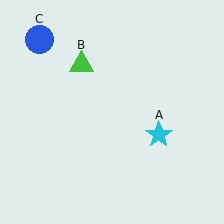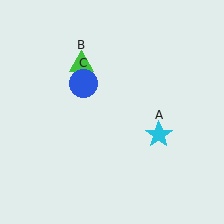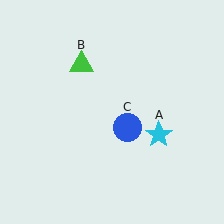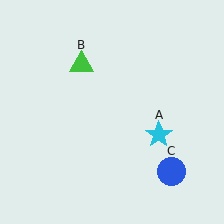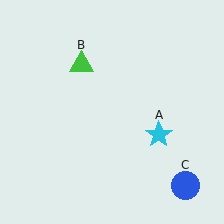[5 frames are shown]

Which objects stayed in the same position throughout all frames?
Cyan star (object A) and green triangle (object B) remained stationary.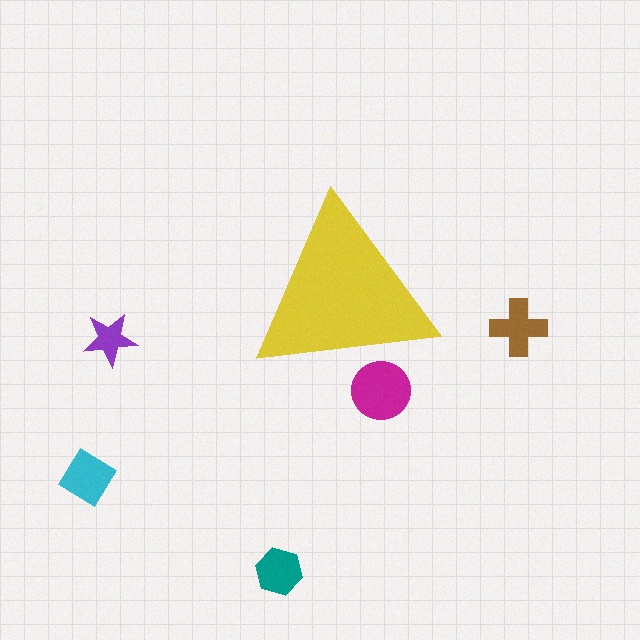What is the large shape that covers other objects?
A yellow triangle.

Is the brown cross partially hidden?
No, the brown cross is fully visible.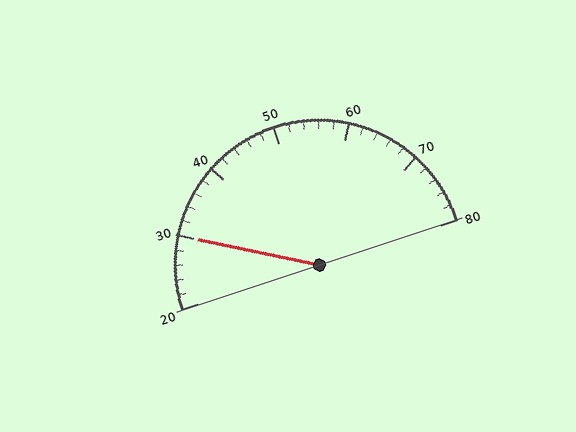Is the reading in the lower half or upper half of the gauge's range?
The reading is in the lower half of the range (20 to 80).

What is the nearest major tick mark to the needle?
The nearest major tick mark is 30.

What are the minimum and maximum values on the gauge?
The gauge ranges from 20 to 80.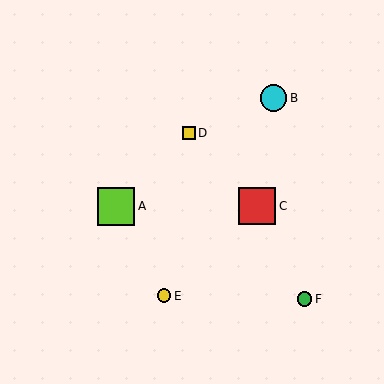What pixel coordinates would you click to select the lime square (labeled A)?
Click at (116, 207) to select the lime square A.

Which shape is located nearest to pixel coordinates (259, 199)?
The red square (labeled C) at (257, 206) is nearest to that location.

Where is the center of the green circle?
The center of the green circle is at (305, 299).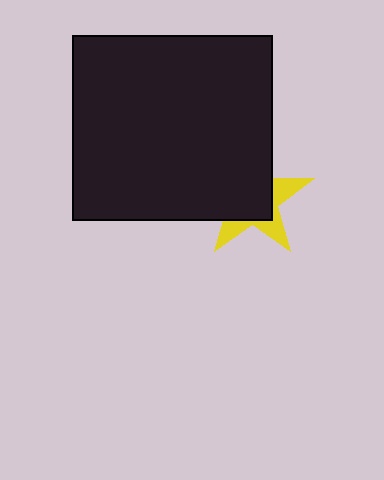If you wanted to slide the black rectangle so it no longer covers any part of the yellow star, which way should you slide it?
Slide it toward the upper-left — that is the most direct way to separate the two shapes.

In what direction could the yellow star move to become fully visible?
The yellow star could move toward the lower-right. That would shift it out from behind the black rectangle entirely.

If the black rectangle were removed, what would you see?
You would see the complete yellow star.